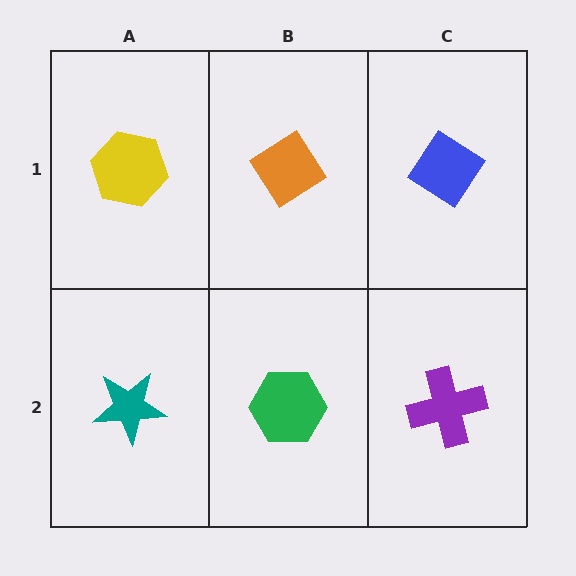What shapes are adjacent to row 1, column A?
A teal star (row 2, column A), an orange diamond (row 1, column B).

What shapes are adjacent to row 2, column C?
A blue diamond (row 1, column C), a green hexagon (row 2, column B).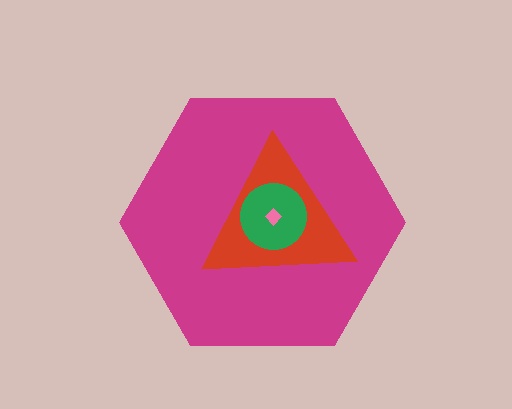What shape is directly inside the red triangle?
The green circle.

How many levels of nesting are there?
4.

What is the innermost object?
The pink diamond.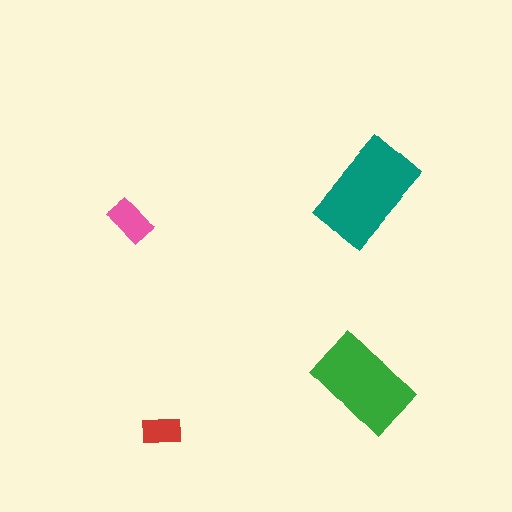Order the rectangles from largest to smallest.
the teal one, the green one, the pink one, the red one.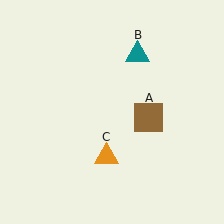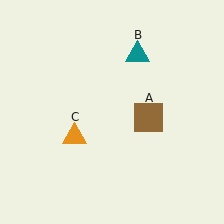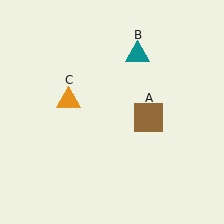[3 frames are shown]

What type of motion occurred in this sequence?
The orange triangle (object C) rotated clockwise around the center of the scene.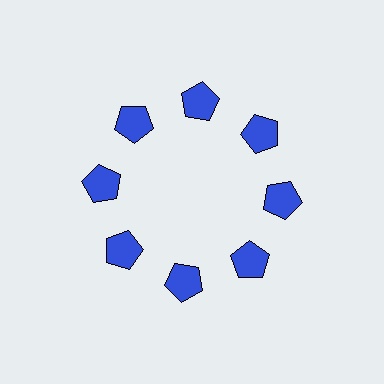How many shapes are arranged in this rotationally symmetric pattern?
There are 8 shapes, arranged in 8 groups of 1.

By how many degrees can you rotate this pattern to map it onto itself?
The pattern maps onto itself every 45 degrees of rotation.